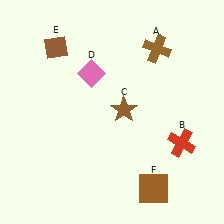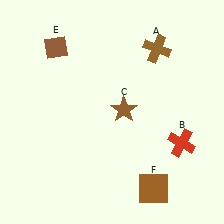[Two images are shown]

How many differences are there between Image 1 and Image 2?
There is 1 difference between the two images.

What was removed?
The pink diamond (D) was removed in Image 2.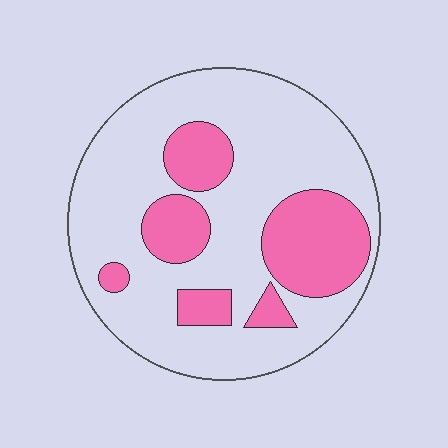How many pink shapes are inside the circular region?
6.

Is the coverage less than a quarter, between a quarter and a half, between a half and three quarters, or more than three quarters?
Between a quarter and a half.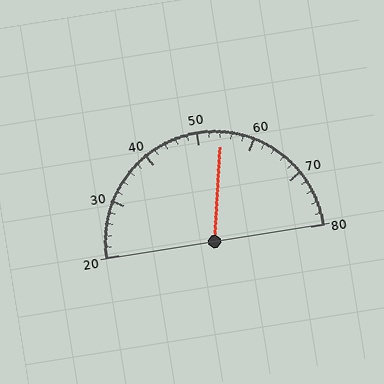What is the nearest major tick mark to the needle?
The nearest major tick mark is 50.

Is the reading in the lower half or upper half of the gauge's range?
The reading is in the upper half of the range (20 to 80).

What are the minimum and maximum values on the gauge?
The gauge ranges from 20 to 80.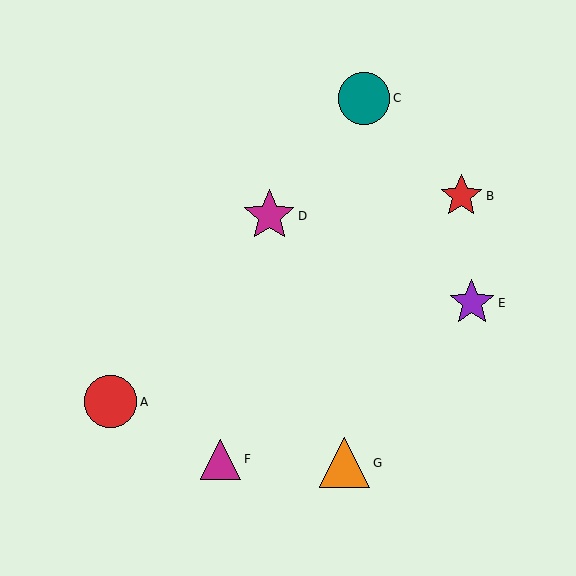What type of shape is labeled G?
Shape G is an orange triangle.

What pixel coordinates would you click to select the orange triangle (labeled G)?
Click at (344, 463) to select the orange triangle G.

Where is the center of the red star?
The center of the red star is at (461, 196).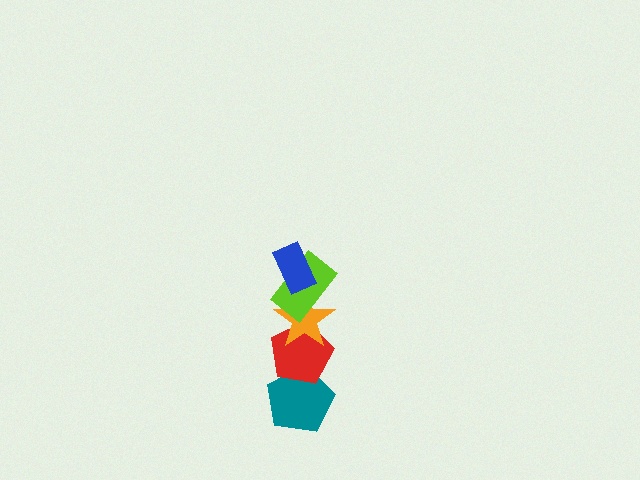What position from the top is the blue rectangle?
The blue rectangle is 1st from the top.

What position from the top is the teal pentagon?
The teal pentagon is 5th from the top.